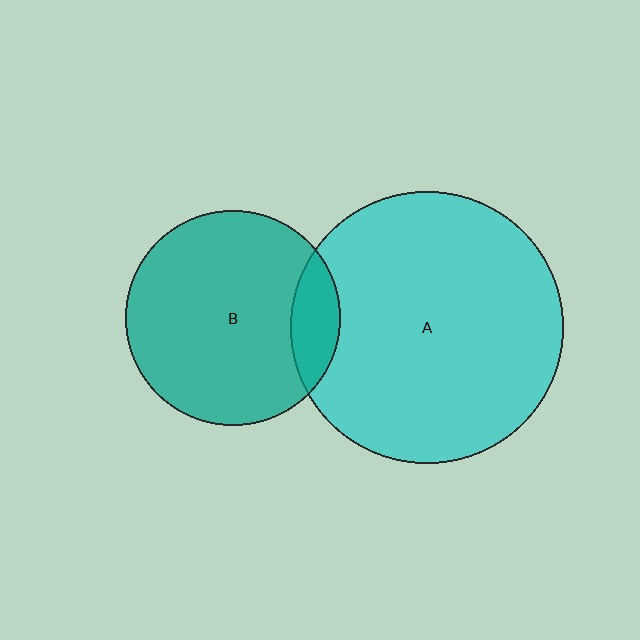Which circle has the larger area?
Circle A (cyan).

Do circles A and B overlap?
Yes.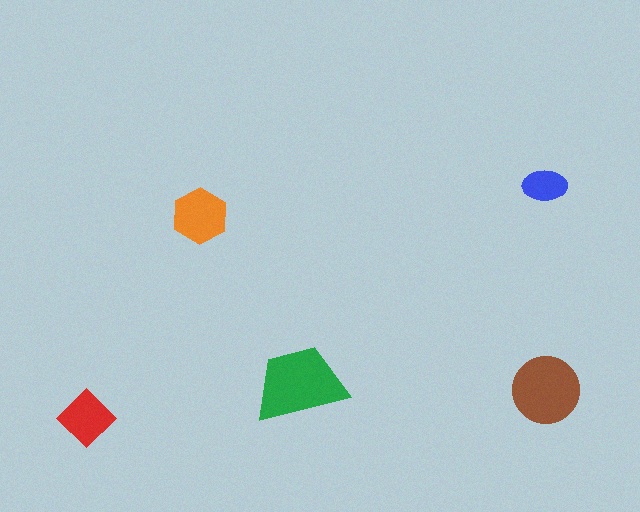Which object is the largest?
The green trapezoid.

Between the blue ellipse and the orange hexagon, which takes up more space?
The orange hexagon.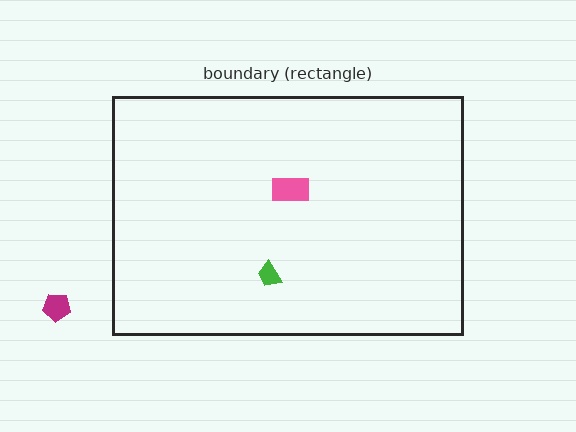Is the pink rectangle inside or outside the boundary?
Inside.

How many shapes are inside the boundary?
2 inside, 1 outside.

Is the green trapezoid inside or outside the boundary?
Inside.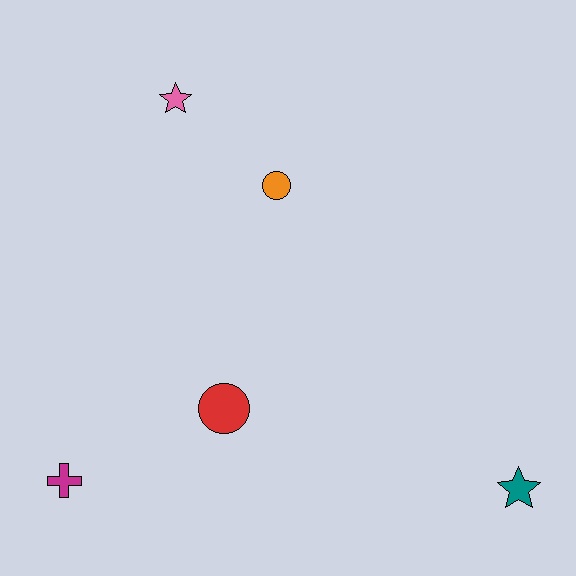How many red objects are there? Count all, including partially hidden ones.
There is 1 red object.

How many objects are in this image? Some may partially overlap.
There are 5 objects.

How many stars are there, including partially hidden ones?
There are 2 stars.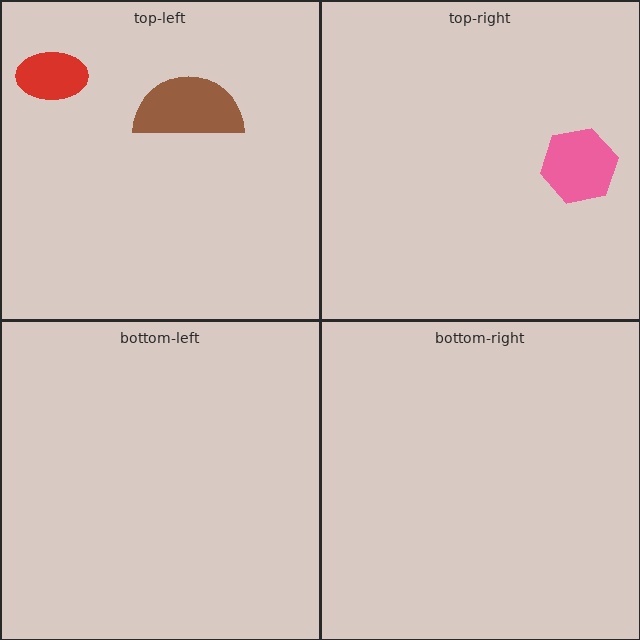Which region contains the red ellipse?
The top-left region.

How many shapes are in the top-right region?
1.